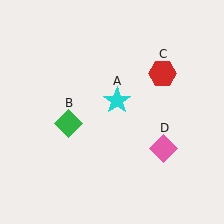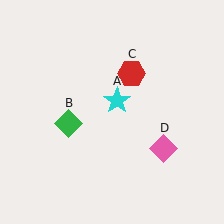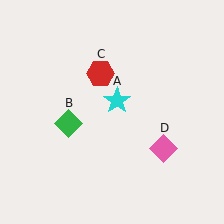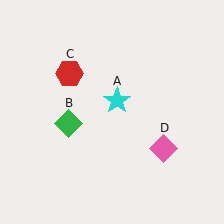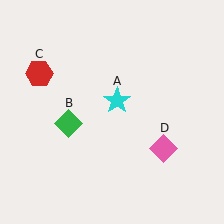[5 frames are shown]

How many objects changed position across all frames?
1 object changed position: red hexagon (object C).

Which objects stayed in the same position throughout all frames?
Cyan star (object A) and green diamond (object B) and pink diamond (object D) remained stationary.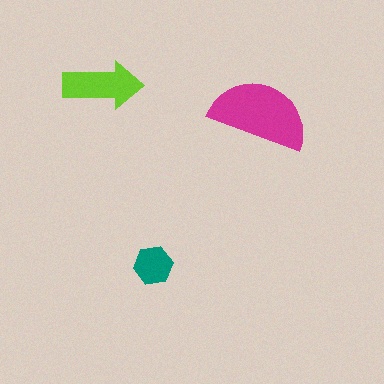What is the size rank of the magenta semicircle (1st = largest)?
1st.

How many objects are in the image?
There are 3 objects in the image.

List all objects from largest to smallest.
The magenta semicircle, the lime arrow, the teal hexagon.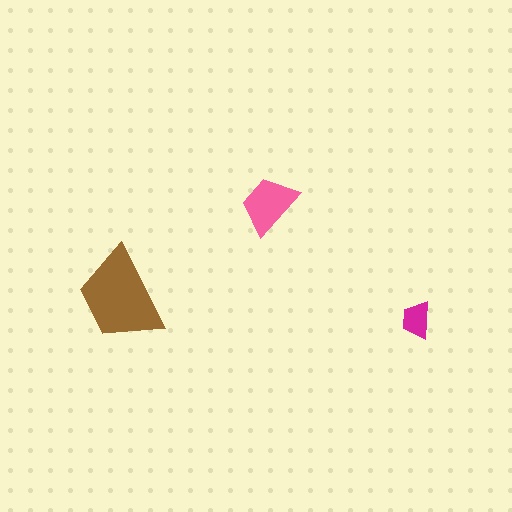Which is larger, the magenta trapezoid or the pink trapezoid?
The pink one.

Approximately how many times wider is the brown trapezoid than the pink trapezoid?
About 1.5 times wider.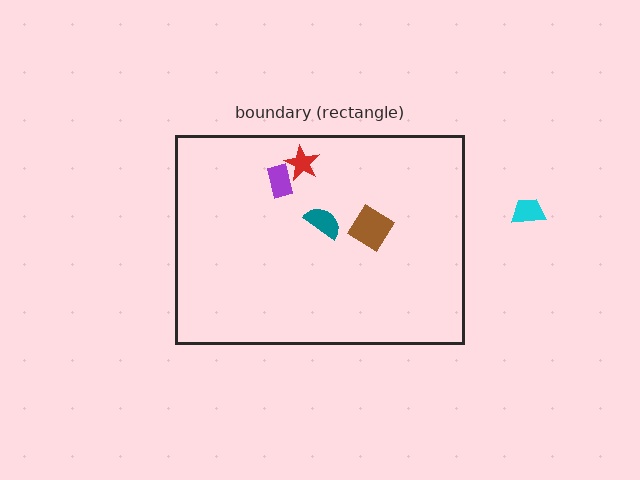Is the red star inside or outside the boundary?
Inside.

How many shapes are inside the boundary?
4 inside, 1 outside.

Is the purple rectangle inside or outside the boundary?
Inside.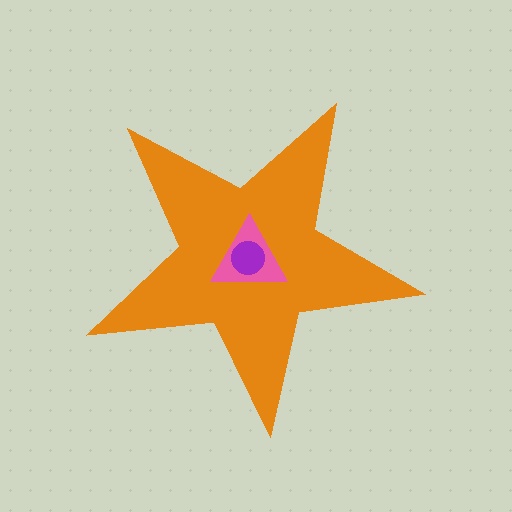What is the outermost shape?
The orange star.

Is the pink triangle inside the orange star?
Yes.